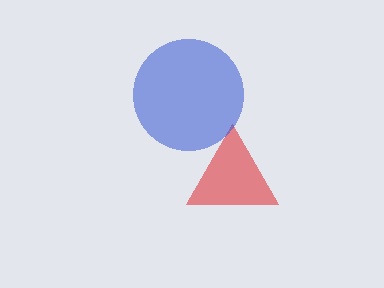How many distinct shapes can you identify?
There are 2 distinct shapes: a red triangle, a blue circle.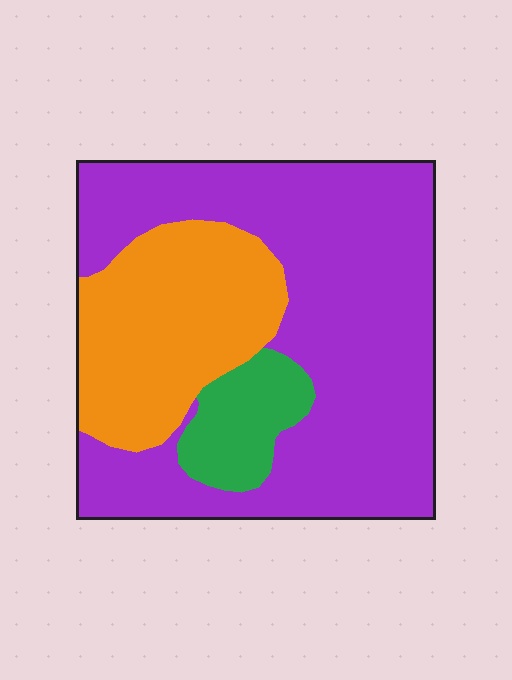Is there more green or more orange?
Orange.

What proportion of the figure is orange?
Orange covers 27% of the figure.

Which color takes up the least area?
Green, at roughly 10%.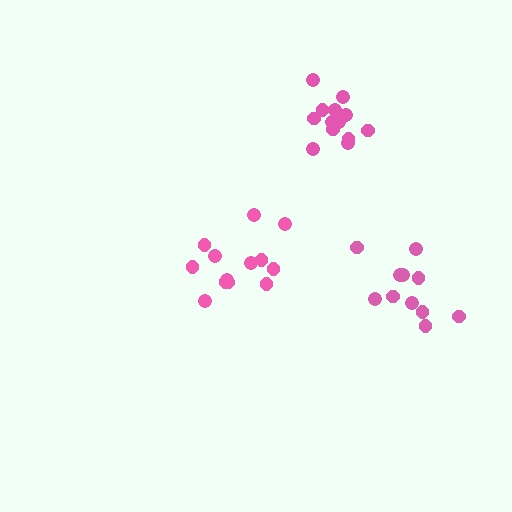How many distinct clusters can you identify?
There are 3 distinct clusters.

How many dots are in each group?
Group 1: 13 dots, Group 2: 11 dots, Group 3: 14 dots (38 total).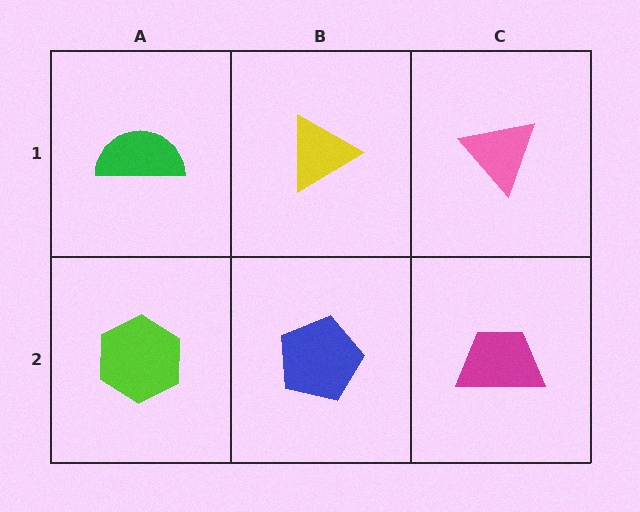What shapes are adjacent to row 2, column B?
A yellow triangle (row 1, column B), a lime hexagon (row 2, column A), a magenta trapezoid (row 2, column C).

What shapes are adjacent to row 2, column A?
A green semicircle (row 1, column A), a blue pentagon (row 2, column B).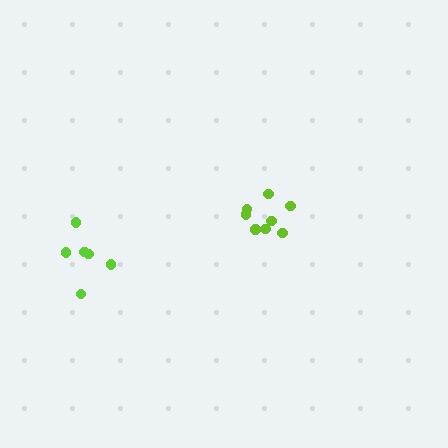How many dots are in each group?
Group 1: 8 dots, Group 2: 6 dots (14 total).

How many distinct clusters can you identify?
There are 2 distinct clusters.